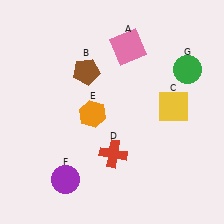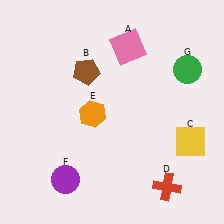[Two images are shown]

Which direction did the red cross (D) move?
The red cross (D) moved right.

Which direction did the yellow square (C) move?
The yellow square (C) moved down.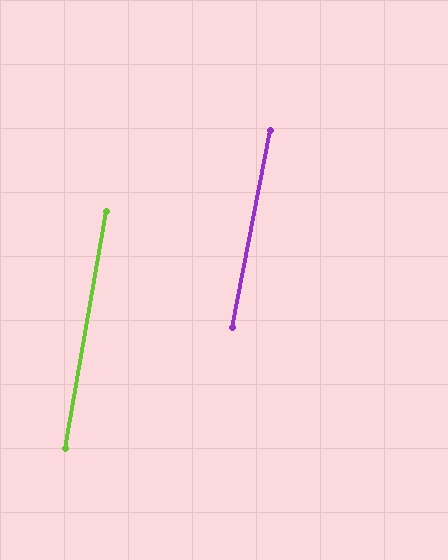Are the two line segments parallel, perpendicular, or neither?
Parallel — their directions differ by only 1.0°.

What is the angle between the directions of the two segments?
Approximately 1 degree.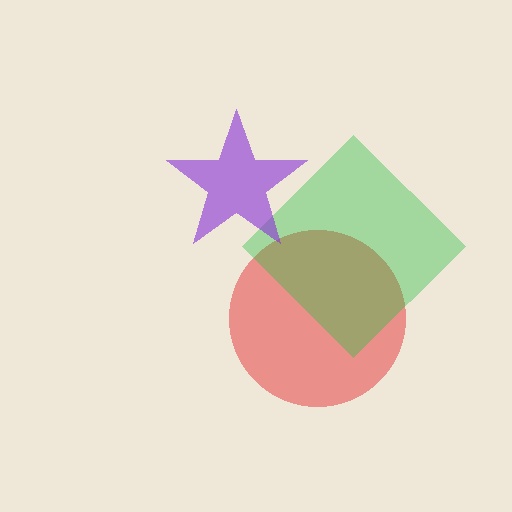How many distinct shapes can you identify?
There are 3 distinct shapes: a red circle, a green diamond, a purple star.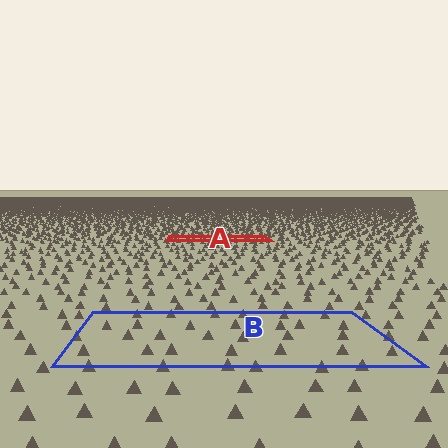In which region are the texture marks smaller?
The texture marks are smaller in region A, because it is farther away.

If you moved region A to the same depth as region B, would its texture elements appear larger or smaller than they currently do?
They would appear larger. At a closer depth, the same texture elements are projected at a bigger on-screen size.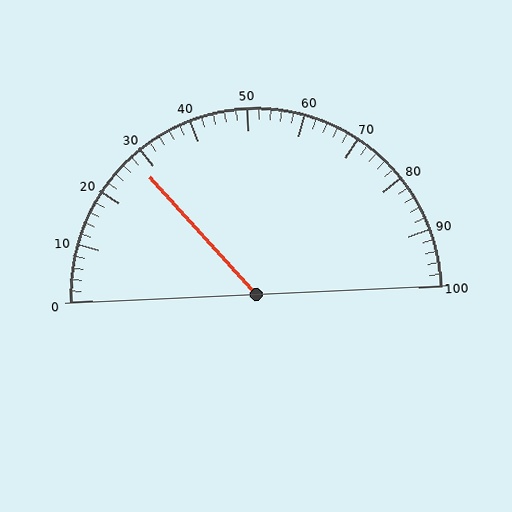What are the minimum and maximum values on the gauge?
The gauge ranges from 0 to 100.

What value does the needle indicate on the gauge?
The needle indicates approximately 28.